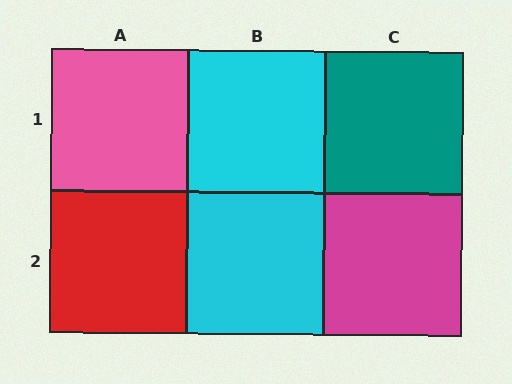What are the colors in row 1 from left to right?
Pink, cyan, teal.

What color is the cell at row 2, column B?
Cyan.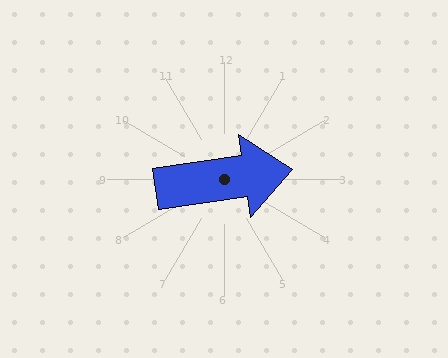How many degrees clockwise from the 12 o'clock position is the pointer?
Approximately 82 degrees.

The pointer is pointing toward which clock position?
Roughly 3 o'clock.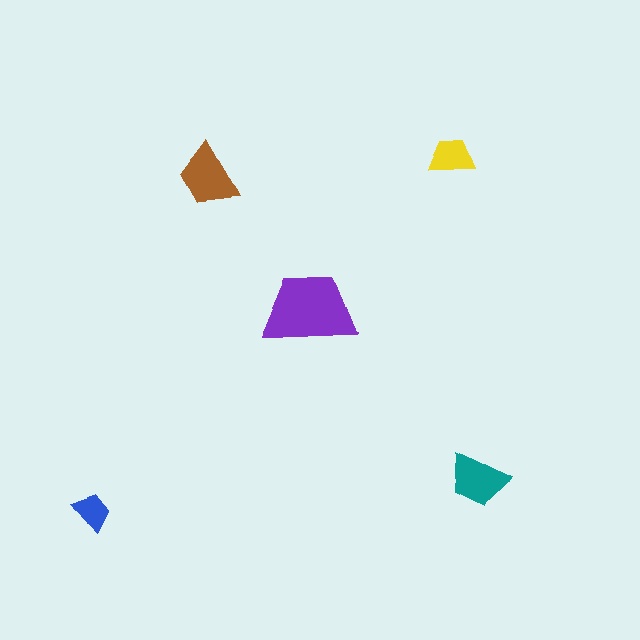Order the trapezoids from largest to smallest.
the purple one, the brown one, the teal one, the yellow one, the blue one.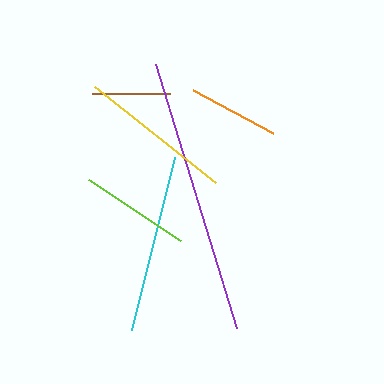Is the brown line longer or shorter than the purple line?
The purple line is longer than the brown line.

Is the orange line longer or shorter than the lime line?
The lime line is longer than the orange line.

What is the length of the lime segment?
The lime segment is approximately 111 pixels long.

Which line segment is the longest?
The purple line is the longest at approximately 276 pixels.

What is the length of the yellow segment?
The yellow segment is approximately 154 pixels long.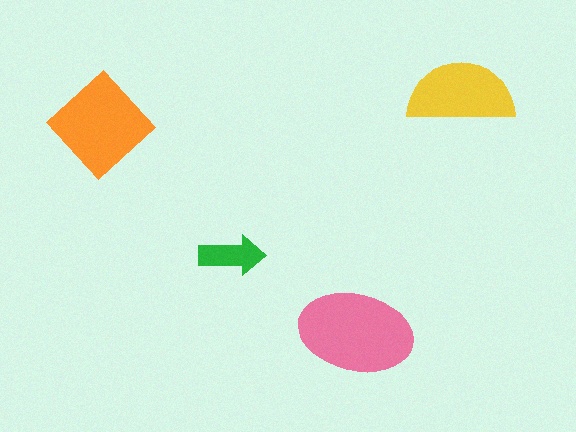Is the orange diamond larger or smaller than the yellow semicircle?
Larger.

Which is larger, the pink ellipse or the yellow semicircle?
The pink ellipse.